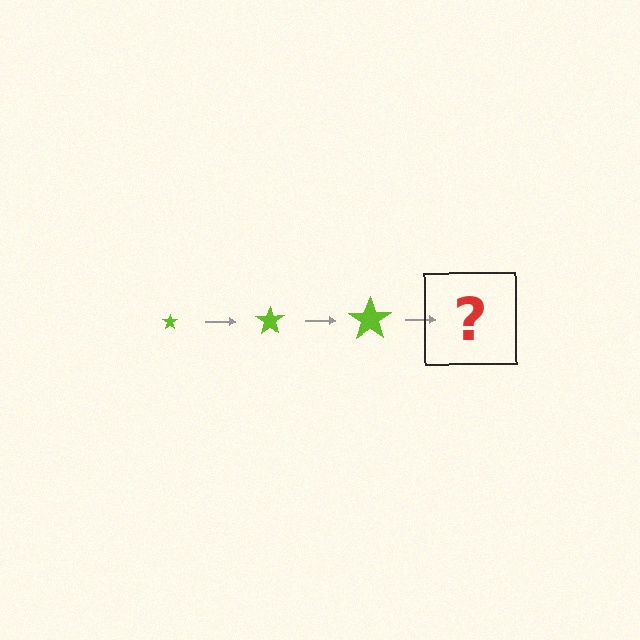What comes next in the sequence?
The next element should be a lime star, larger than the previous one.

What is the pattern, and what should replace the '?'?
The pattern is that the star gets progressively larger each step. The '?' should be a lime star, larger than the previous one.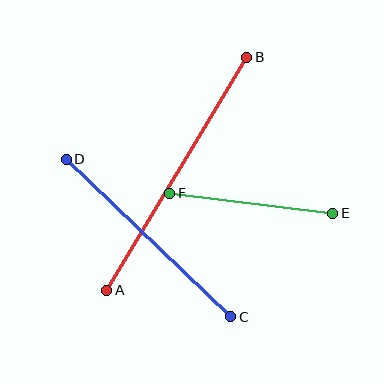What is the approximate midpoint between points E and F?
The midpoint is at approximately (251, 203) pixels.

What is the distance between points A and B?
The distance is approximately 272 pixels.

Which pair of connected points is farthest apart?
Points A and B are farthest apart.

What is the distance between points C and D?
The distance is approximately 228 pixels.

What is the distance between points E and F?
The distance is approximately 164 pixels.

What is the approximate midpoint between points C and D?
The midpoint is at approximately (148, 238) pixels.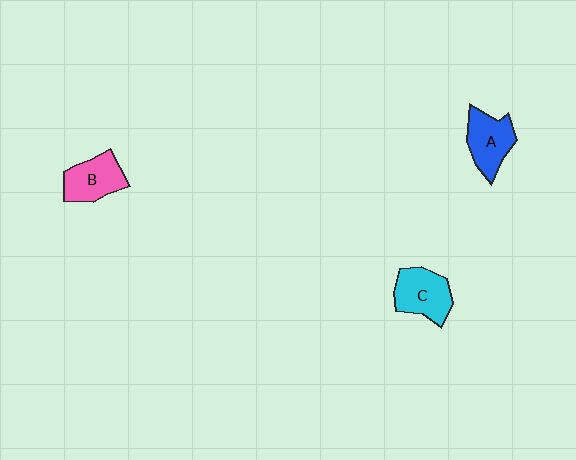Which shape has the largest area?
Shape C (cyan).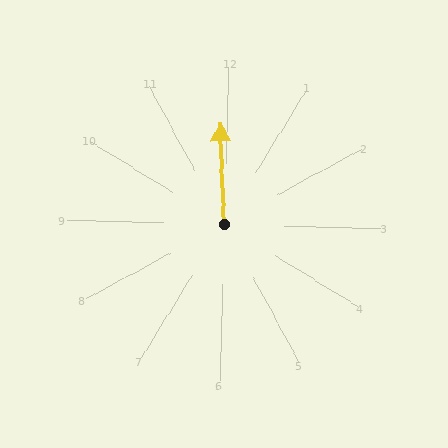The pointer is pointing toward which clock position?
Roughly 12 o'clock.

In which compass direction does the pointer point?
North.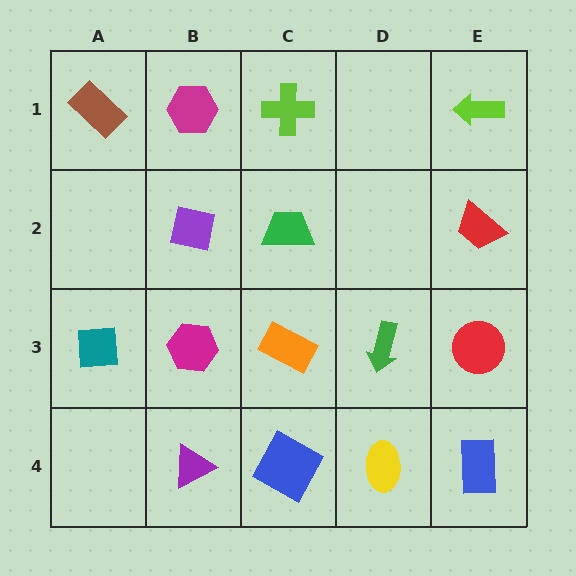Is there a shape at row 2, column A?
No, that cell is empty.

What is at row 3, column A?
A teal square.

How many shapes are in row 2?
3 shapes.